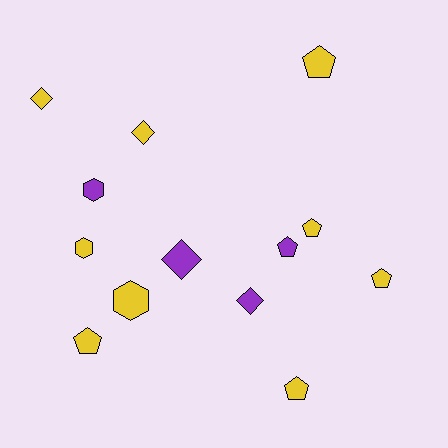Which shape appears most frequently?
Pentagon, with 6 objects.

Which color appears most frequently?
Yellow, with 9 objects.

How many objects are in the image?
There are 13 objects.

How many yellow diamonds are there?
There are 2 yellow diamonds.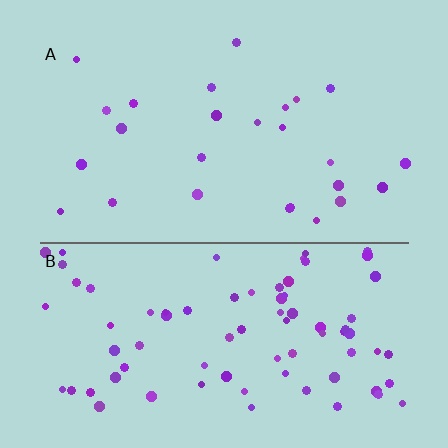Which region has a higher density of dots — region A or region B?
B (the bottom).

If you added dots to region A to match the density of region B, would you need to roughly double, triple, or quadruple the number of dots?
Approximately triple.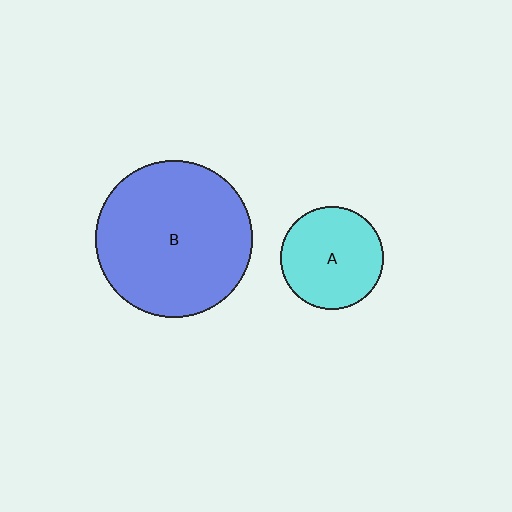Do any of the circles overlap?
No, none of the circles overlap.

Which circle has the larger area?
Circle B (blue).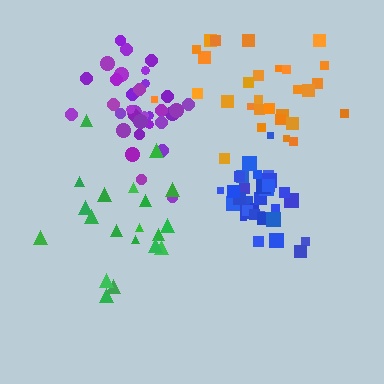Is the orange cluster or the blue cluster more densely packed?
Blue.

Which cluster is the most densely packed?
Blue.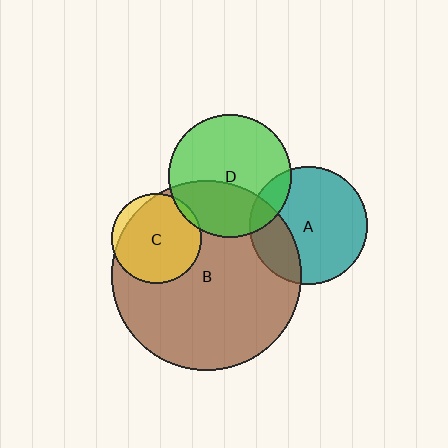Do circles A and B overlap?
Yes.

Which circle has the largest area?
Circle B (brown).